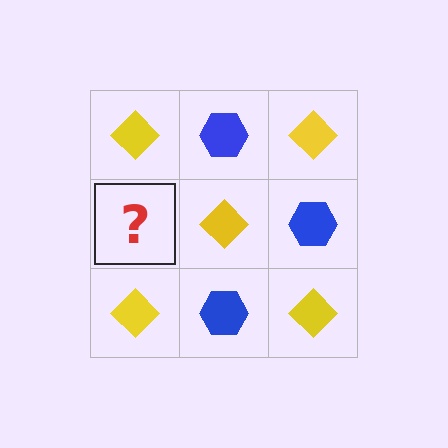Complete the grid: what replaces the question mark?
The question mark should be replaced with a blue hexagon.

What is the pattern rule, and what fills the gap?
The rule is that it alternates yellow diamond and blue hexagon in a checkerboard pattern. The gap should be filled with a blue hexagon.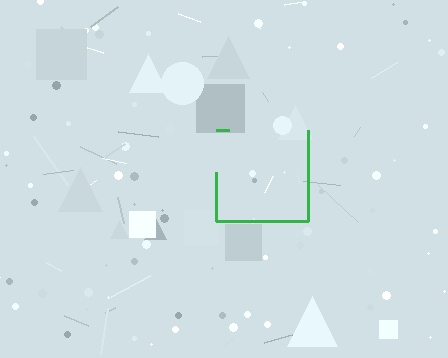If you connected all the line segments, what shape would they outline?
They would outline a square.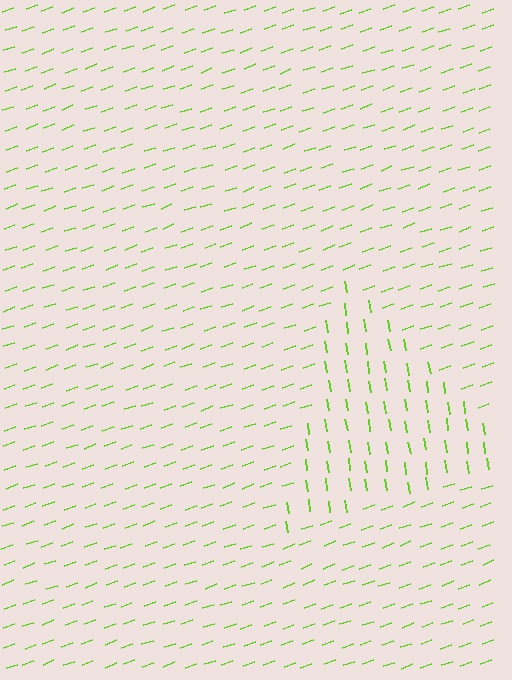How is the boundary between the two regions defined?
The boundary is defined purely by a change in line orientation (approximately 79 degrees difference). All lines are the same color and thickness.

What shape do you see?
I see a triangle.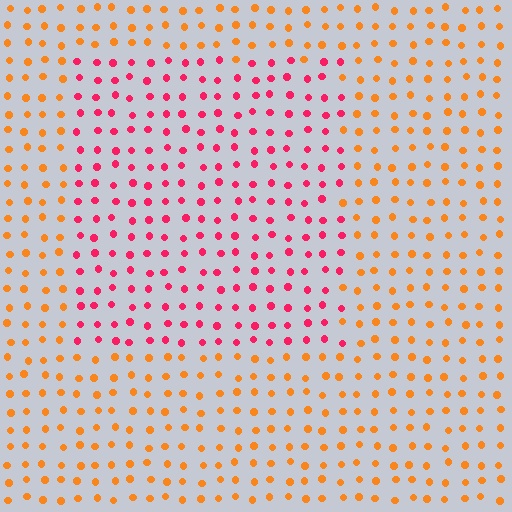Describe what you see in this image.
The image is filled with small orange elements in a uniform arrangement. A rectangle-shaped region is visible where the elements are tinted to a slightly different hue, forming a subtle color boundary.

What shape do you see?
I see a rectangle.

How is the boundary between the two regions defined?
The boundary is defined purely by a slight shift in hue (about 48 degrees). Spacing, size, and orientation are identical on both sides.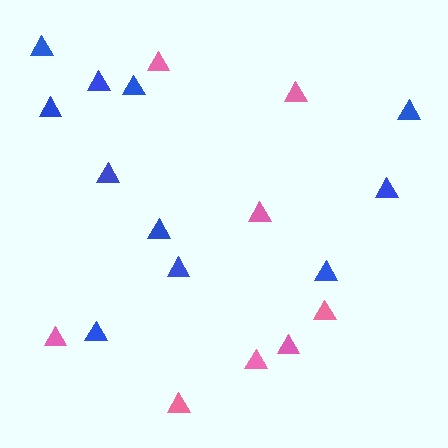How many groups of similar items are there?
There are 2 groups: one group of blue triangles (11) and one group of pink triangles (8).